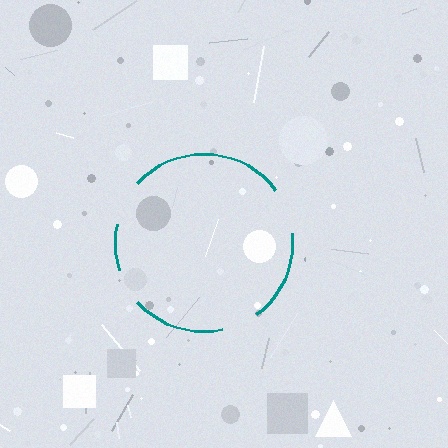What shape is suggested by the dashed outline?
The dashed outline suggests a circle.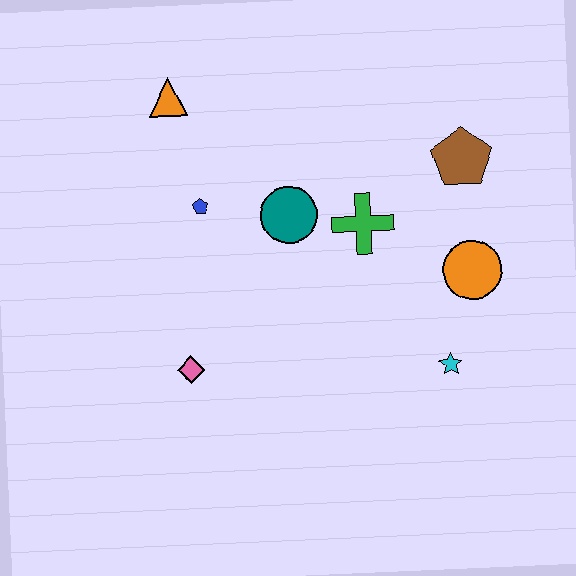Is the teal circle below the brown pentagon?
Yes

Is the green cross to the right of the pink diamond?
Yes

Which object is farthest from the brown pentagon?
The pink diamond is farthest from the brown pentagon.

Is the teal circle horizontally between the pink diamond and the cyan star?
Yes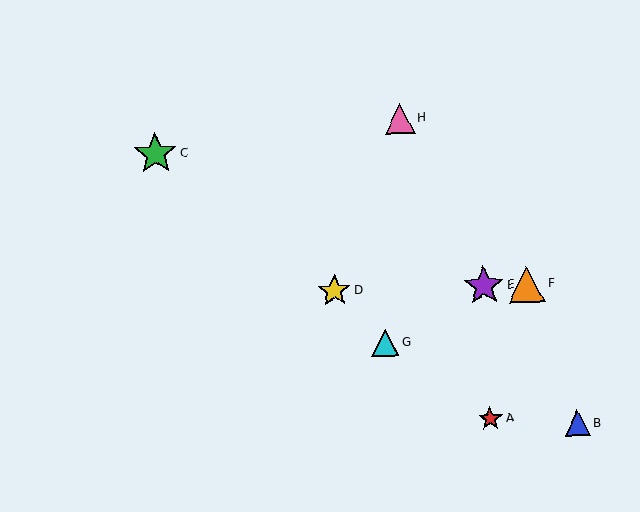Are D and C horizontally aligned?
No, D is at y≈291 and C is at y≈154.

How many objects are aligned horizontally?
3 objects (D, E, F) are aligned horizontally.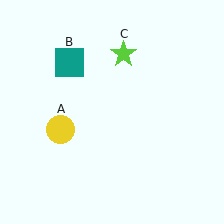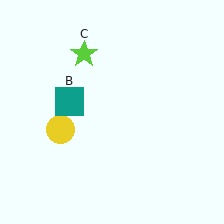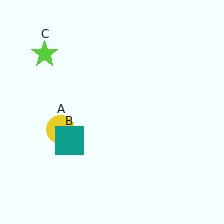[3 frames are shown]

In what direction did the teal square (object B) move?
The teal square (object B) moved down.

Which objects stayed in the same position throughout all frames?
Yellow circle (object A) remained stationary.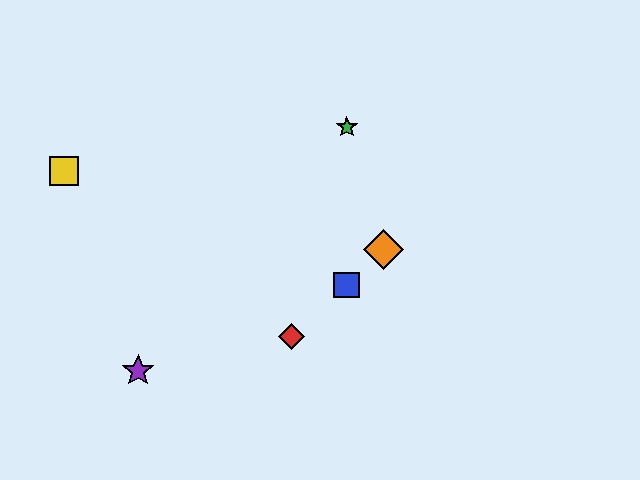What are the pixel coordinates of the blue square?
The blue square is at (346, 285).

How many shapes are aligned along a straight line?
3 shapes (the red diamond, the blue square, the orange diamond) are aligned along a straight line.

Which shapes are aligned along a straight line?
The red diamond, the blue square, the orange diamond are aligned along a straight line.